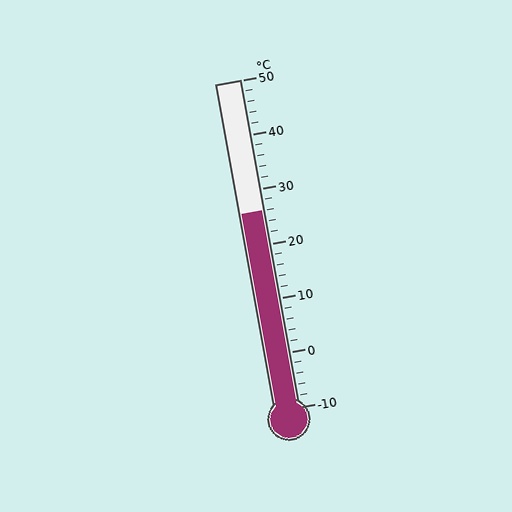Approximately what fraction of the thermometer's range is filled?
The thermometer is filled to approximately 60% of its range.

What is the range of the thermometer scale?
The thermometer scale ranges from -10°C to 50°C.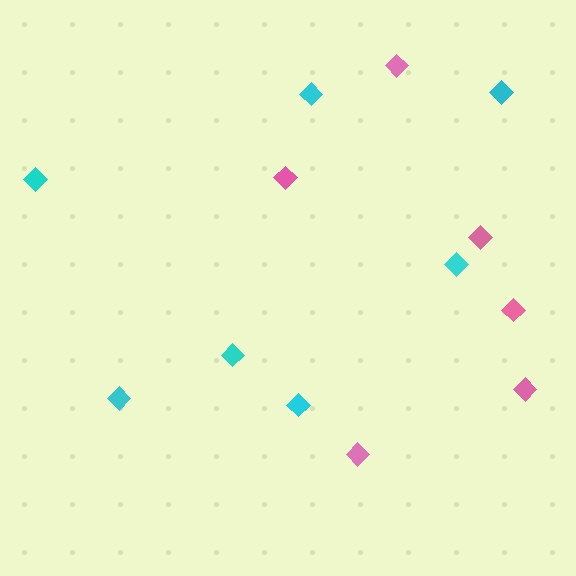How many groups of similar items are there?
There are 2 groups: one group of pink diamonds (6) and one group of cyan diamonds (7).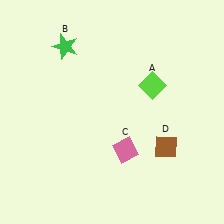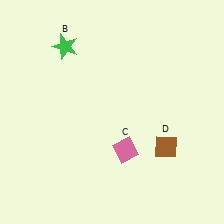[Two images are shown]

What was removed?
The lime diamond (A) was removed in Image 2.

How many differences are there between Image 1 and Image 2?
There is 1 difference between the two images.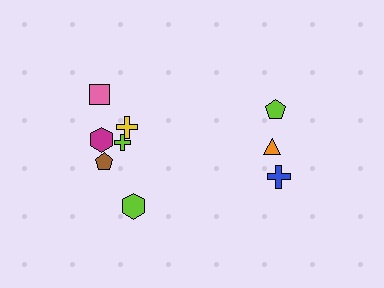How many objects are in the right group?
There are 3 objects.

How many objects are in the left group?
There are 6 objects.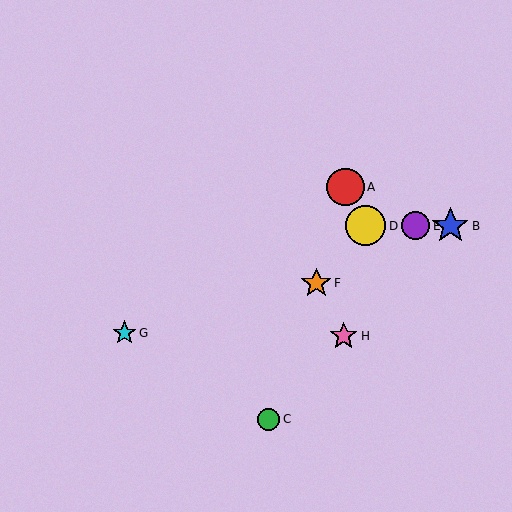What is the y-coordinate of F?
Object F is at y≈283.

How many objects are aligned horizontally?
3 objects (B, D, E) are aligned horizontally.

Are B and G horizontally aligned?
No, B is at y≈226 and G is at y≈333.